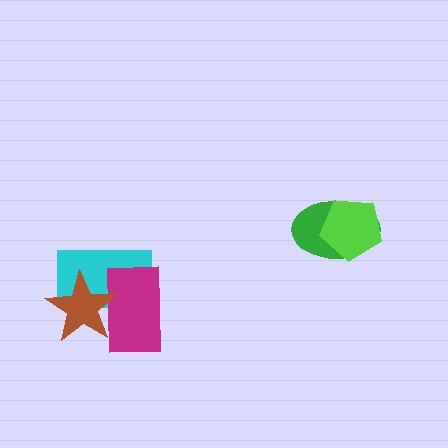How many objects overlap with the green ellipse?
1 object overlaps with the green ellipse.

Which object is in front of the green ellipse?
The lime pentagon is in front of the green ellipse.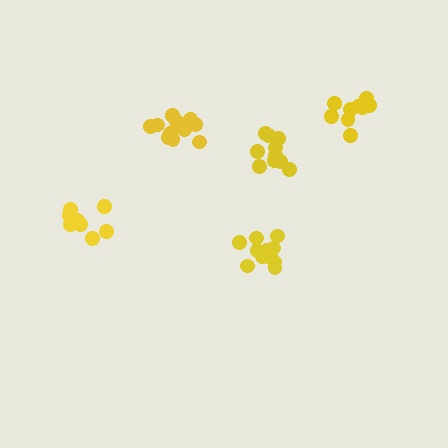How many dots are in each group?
Group 1: 12 dots, Group 2: 9 dots, Group 3: 8 dots, Group 4: 12 dots, Group 5: 10 dots (51 total).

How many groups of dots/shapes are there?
There are 5 groups.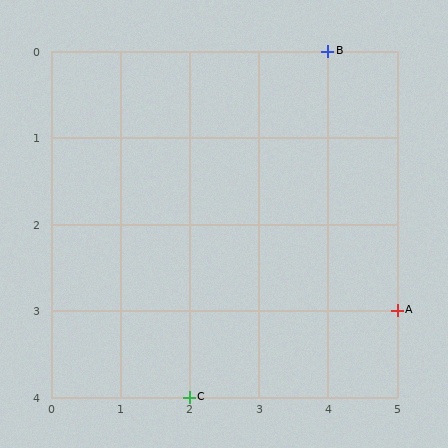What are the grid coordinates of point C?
Point C is at grid coordinates (2, 4).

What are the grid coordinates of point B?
Point B is at grid coordinates (4, 0).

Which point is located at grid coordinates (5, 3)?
Point A is at (5, 3).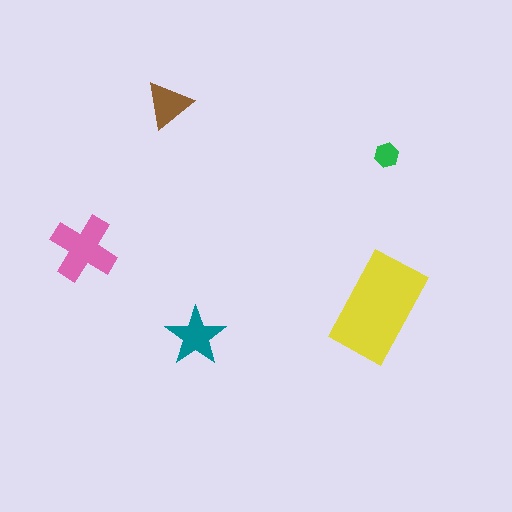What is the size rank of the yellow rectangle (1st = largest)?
1st.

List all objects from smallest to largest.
The green hexagon, the brown triangle, the teal star, the pink cross, the yellow rectangle.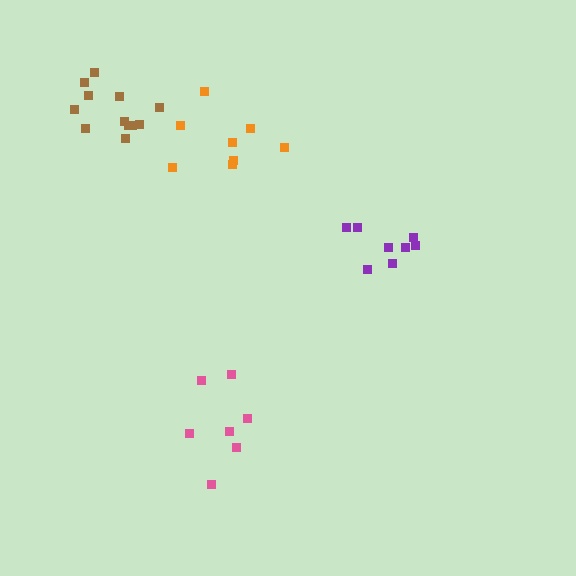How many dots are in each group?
Group 1: 8 dots, Group 2: 12 dots, Group 3: 7 dots, Group 4: 8 dots (35 total).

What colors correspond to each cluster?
The clusters are colored: purple, brown, pink, orange.